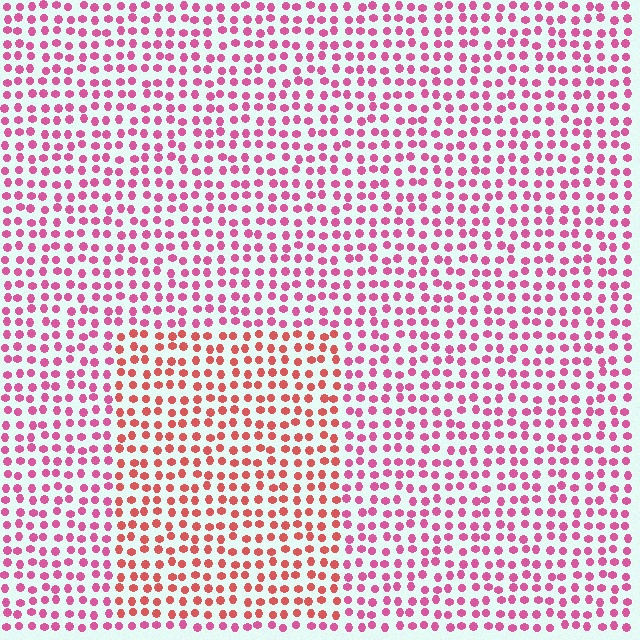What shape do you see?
I see a rectangle.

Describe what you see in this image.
The image is filled with small pink elements in a uniform arrangement. A rectangle-shaped region is visible where the elements are tinted to a slightly different hue, forming a subtle color boundary.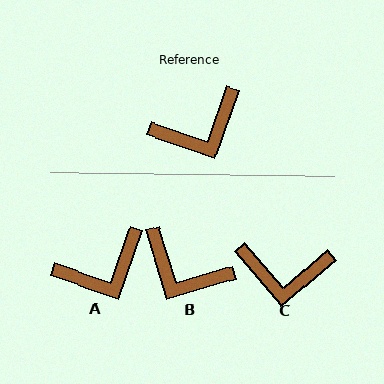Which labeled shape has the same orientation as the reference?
A.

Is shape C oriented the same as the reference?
No, it is off by about 30 degrees.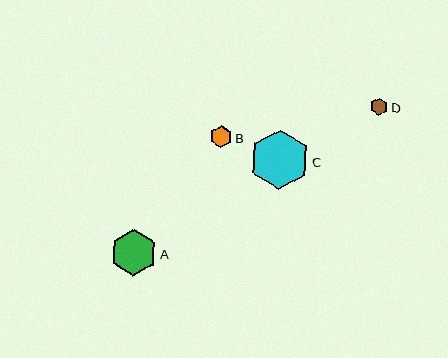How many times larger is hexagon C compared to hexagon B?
Hexagon C is approximately 2.7 times the size of hexagon B.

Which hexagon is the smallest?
Hexagon D is the smallest with a size of approximately 17 pixels.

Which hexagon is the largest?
Hexagon C is the largest with a size of approximately 59 pixels.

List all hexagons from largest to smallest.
From largest to smallest: C, A, B, D.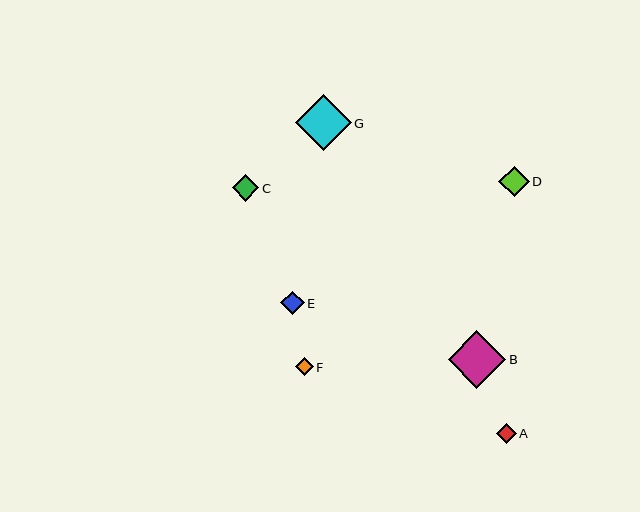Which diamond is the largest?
Diamond B is the largest with a size of approximately 57 pixels.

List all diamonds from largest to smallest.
From largest to smallest: B, G, D, C, E, A, F.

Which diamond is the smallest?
Diamond F is the smallest with a size of approximately 18 pixels.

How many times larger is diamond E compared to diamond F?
Diamond E is approximately 1.3 times the size of diamond F.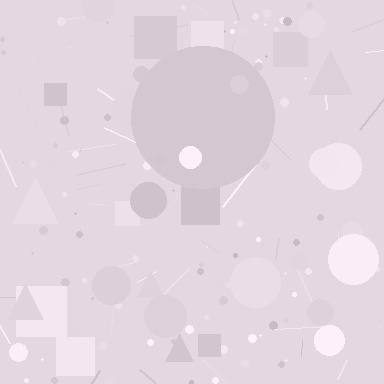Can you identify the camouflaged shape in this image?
The camouflaged shape is a circle.